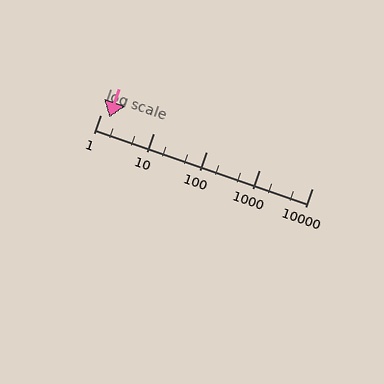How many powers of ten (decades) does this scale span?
The scale spans 4 decades, from 1 to 10000.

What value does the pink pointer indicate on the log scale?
The pointer indicates approximately 1.5.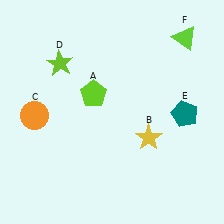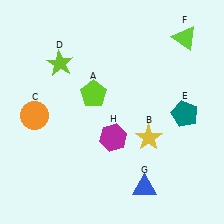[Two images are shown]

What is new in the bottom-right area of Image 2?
A blue triangle (G) was added in the bottom-right area of Image 2.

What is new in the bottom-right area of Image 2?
A magenta hexagon (H) was added in the bottom-right area of Image 2.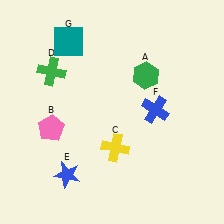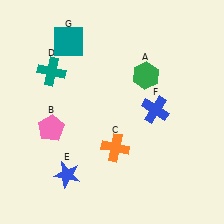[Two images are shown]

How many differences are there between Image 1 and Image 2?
There are 2 differences between the two images.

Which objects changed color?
C changed from yellow to orange. D changed from green to teal.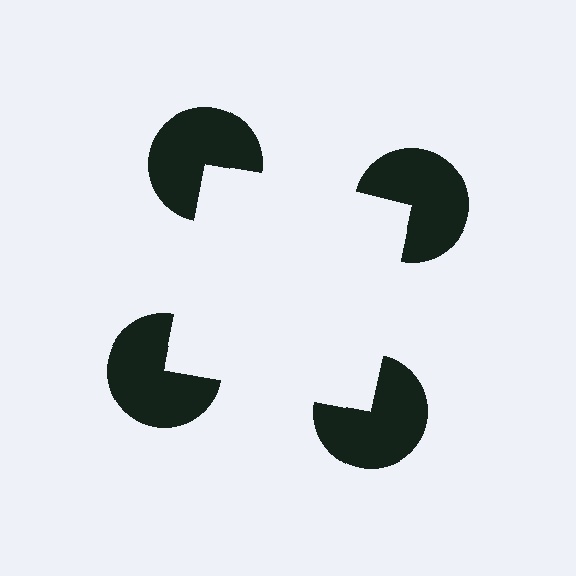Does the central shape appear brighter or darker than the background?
It typically appears slightly brighter than the background, even though no actual brightness change is drawn.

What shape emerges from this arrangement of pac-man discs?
An illusory square — its edges are inferred from the aligned wedge cuts in the pac-man discs, not physically drawn.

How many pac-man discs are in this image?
There are 4 — one at each vertex of the illusory square.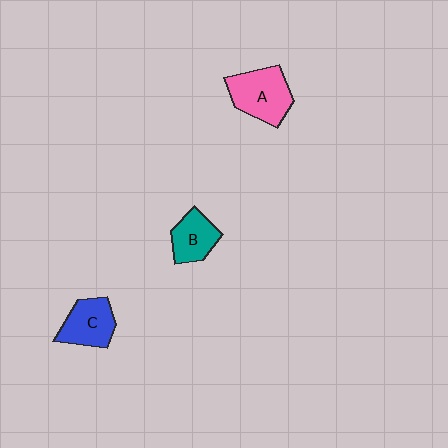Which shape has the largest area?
Shape A (pink).